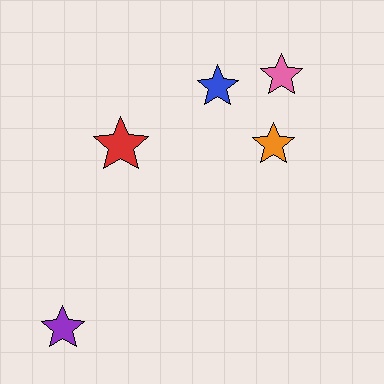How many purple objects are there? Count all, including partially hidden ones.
There is 1 purple object.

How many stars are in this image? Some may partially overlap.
There are 5 stars.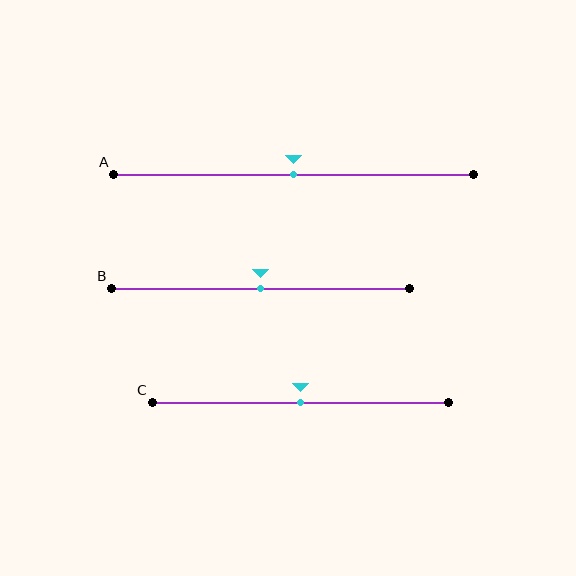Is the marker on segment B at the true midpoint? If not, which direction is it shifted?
Yes, the marker on segment B is at the true midpoint.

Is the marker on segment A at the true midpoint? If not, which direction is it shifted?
Yes, the marker on segment A is at the true midpoint.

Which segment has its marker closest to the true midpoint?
Segment A has its marker closest to the true midpoint.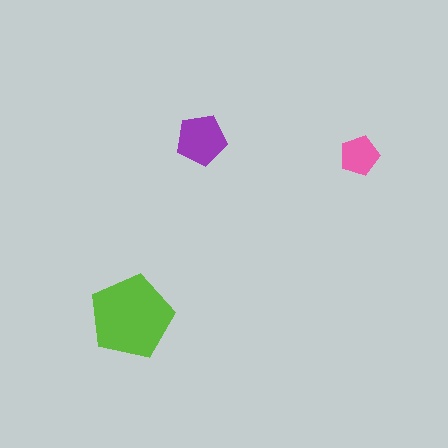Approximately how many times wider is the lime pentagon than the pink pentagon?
About 2 times wider.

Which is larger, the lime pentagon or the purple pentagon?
The lime one.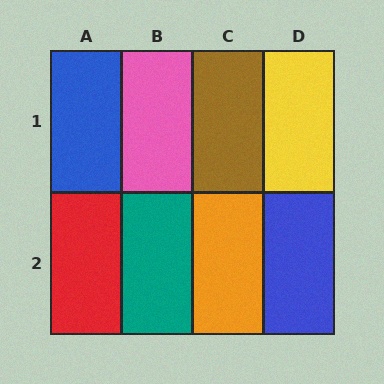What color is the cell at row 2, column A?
Red.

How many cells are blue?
2 cells are blue.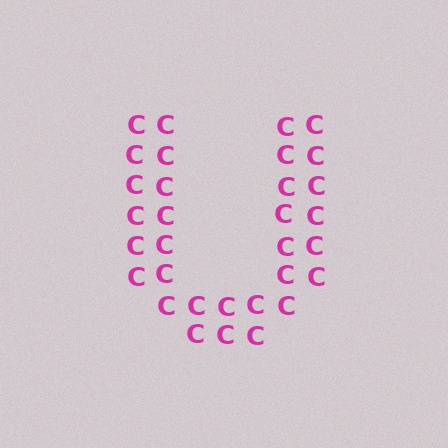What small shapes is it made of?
It is made of small letter C's.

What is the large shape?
The large shape is the letter U.